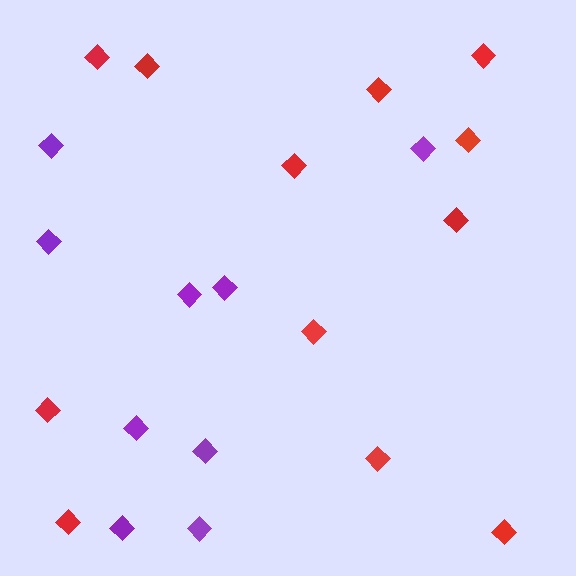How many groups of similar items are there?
There are 2 groups: one group of red diamonds (12) and one group of purple diamonds (9).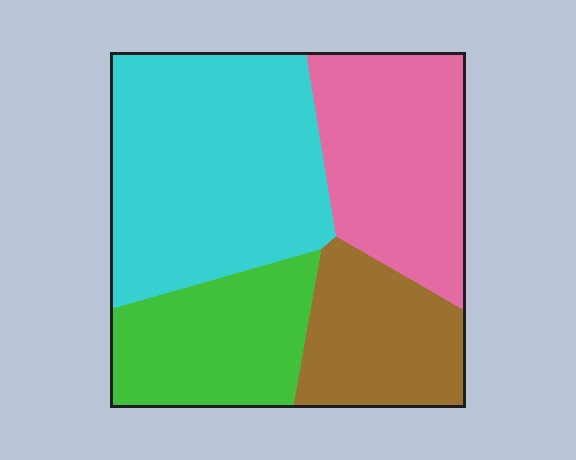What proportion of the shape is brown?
Brown takes up about one sixth (1/6) of the shape.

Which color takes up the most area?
Cyan, at roughly 40%.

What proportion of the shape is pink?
Pink takes up about one quarter (1/4) of the shape.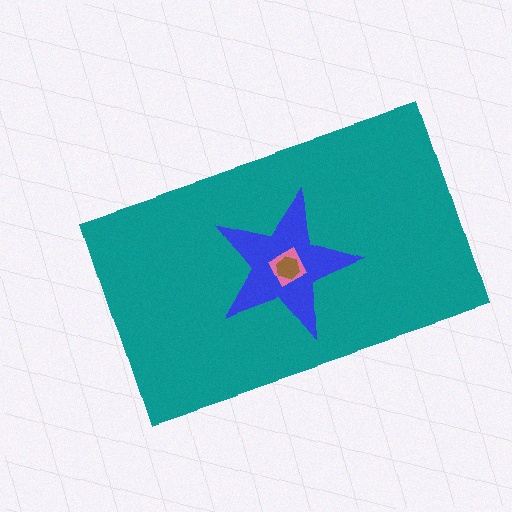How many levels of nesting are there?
4.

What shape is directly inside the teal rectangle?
The blue star.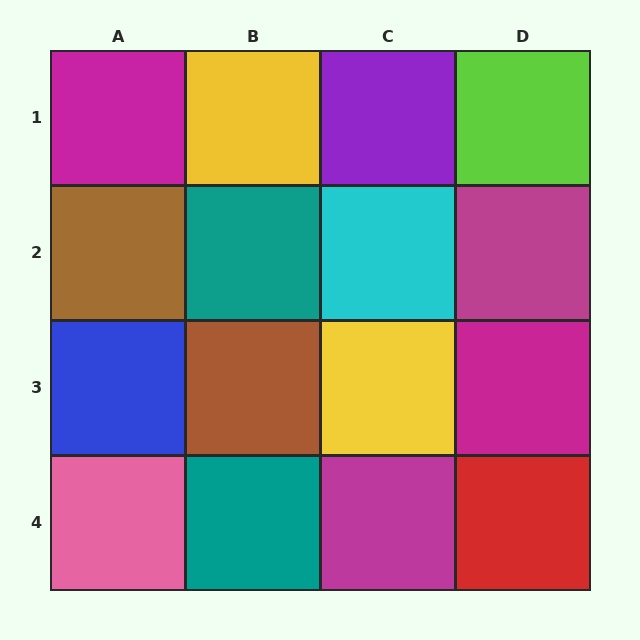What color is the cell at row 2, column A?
Brown.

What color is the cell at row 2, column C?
Cyan.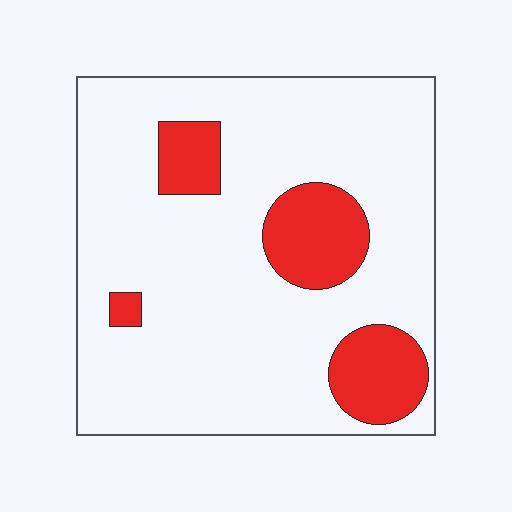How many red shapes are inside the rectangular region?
4.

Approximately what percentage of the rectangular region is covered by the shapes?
Approximately 20%.